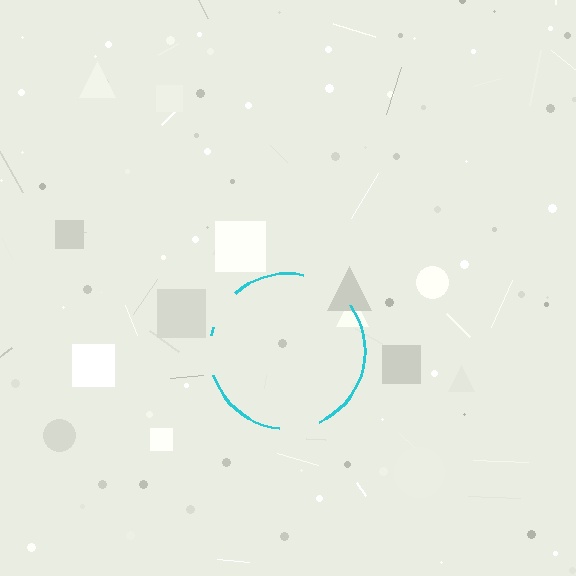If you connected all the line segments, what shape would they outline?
They would outline a circle.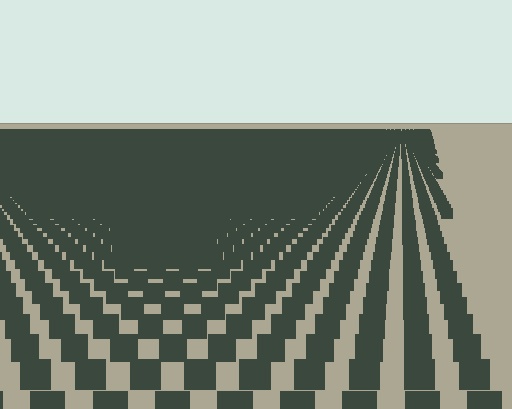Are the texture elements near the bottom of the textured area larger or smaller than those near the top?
Larger. Near the bottom, elements are closer to the viewer and appear at a bigger on-screen size.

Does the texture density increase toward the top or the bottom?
Density increases toward the top.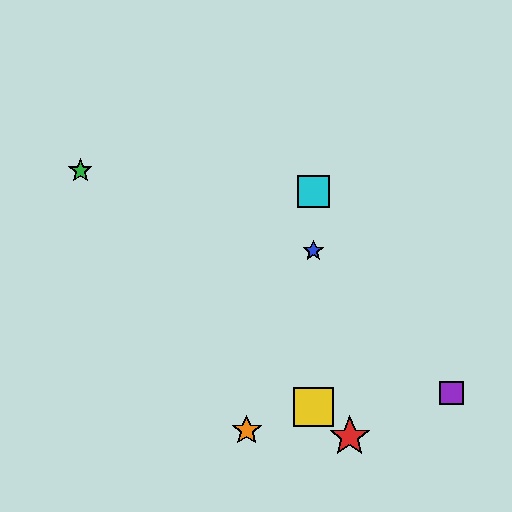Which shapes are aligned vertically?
The blue star, the yellow square, the cyan square are aligned vertically.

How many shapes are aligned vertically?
3 shapes (the blue star, the yellow square, the cyan square) are aligned vertically.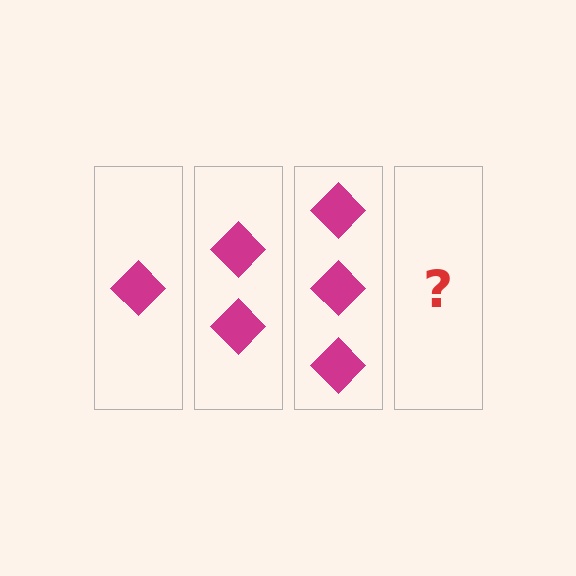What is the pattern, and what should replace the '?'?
The pattern is that each step adds one more diamond. The '?' should be 4 diamonds.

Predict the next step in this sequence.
The next step is 4 diamonds.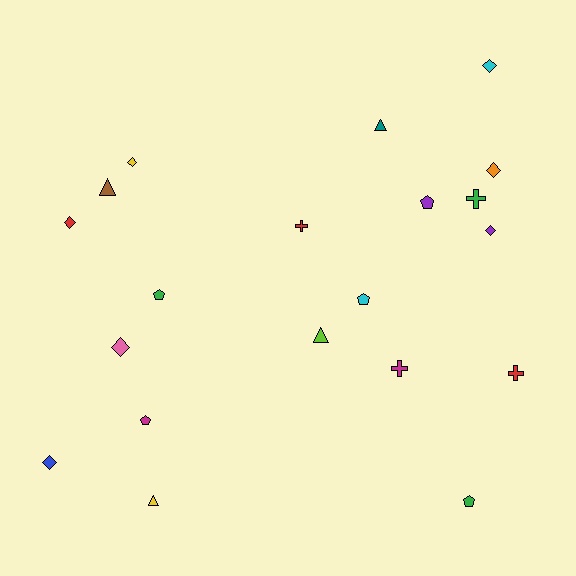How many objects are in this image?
There are 20 objects.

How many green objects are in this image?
There are 3 green objects.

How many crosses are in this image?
There are 4 crosses.